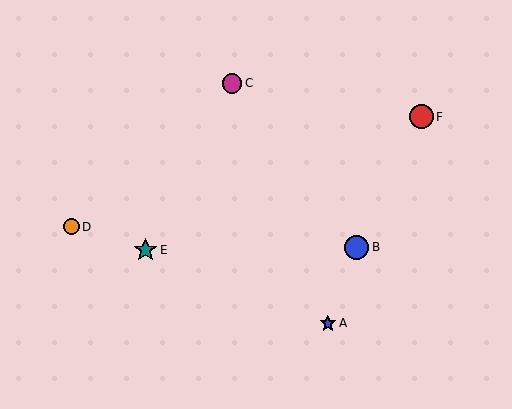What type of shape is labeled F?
Shape F is a red circle.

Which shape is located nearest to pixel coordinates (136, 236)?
The teal star (labeled E) at (146, 250) is nearest to that location.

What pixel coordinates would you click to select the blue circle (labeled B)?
Click at (356, 247) to select the blue circle B.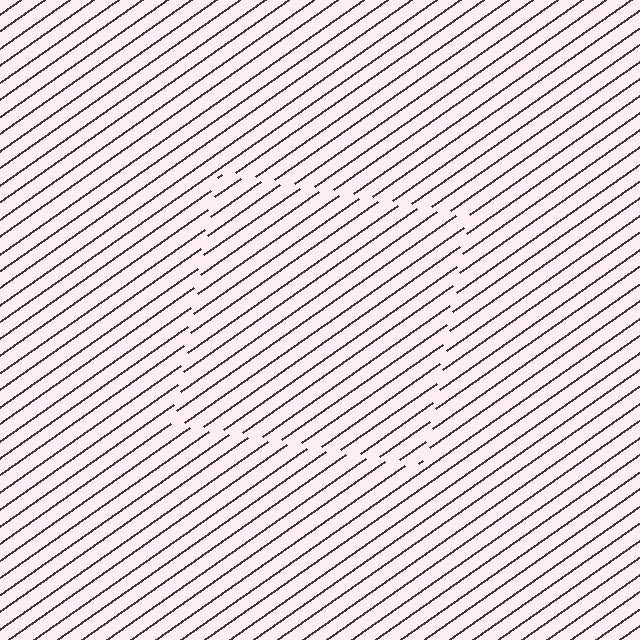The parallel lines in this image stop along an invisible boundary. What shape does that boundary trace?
An illusory square. The interior of the shape contains the same grating, shifted by half a period — the contour is defined by the phase discontinuity where line-ends from the inner and outer gratings abut.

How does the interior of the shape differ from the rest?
The interior of the shape contains the same grating, shifted by half a period — the contour is defined by the phase discontinuity where line-ends from the inner and outer gratings abut.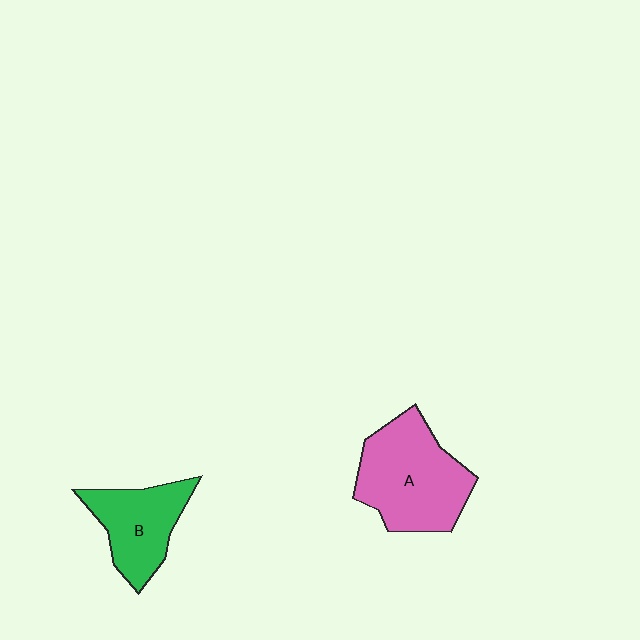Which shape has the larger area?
Shape A (pink).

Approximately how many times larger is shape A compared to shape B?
Approximately 1.5 times.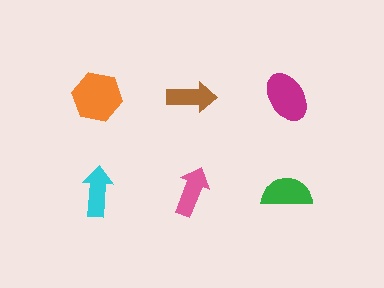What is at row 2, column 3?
A green semicircle.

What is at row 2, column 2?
A pink arrow.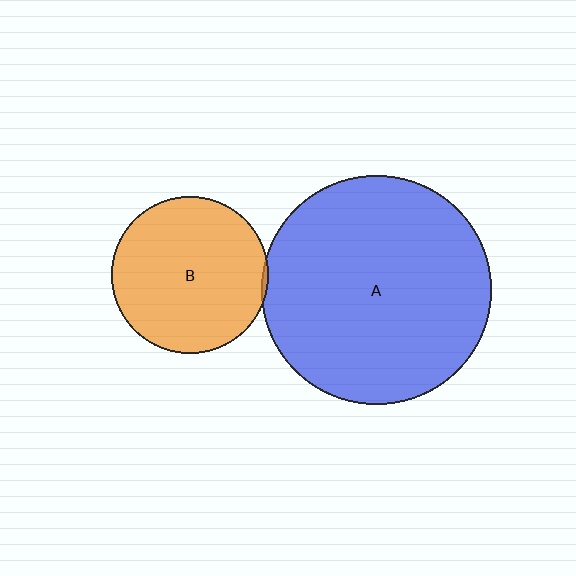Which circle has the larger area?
Circle A (blue).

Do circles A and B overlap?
Yes.